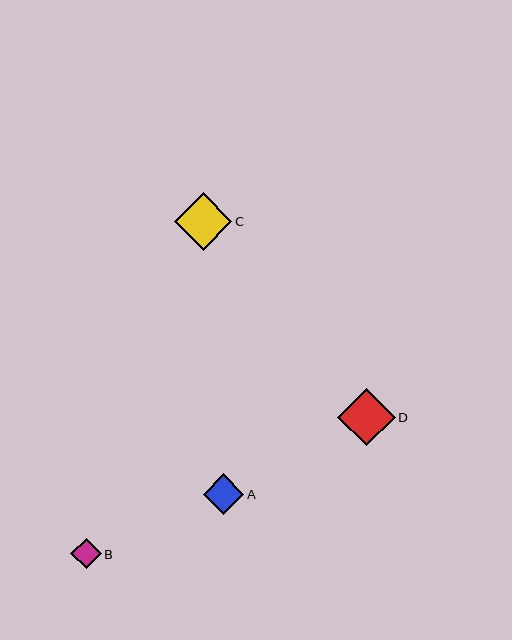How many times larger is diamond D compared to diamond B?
Diamond D is approximately 1.9 times the size of diamond B.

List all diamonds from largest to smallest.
From largest to smallest: C, D, A, B.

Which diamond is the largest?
Diamond C is the largest with a size of approximately 58 pixels.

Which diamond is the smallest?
Diamond B is the smallest with a size of approximately 30 pixels.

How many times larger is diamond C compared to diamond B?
Diamond C is approximately 1.9 times the size of diamond B.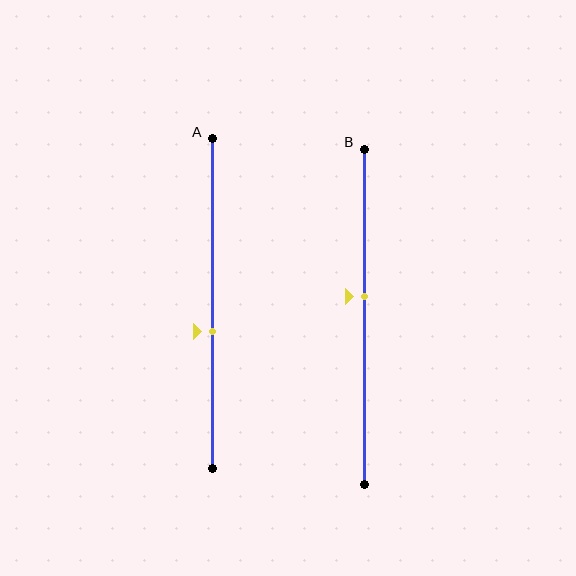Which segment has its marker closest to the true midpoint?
Segment B has its marker closest to the true midpoint.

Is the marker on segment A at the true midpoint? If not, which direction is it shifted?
No, the marker on segment A is shifted downward by about 9% of the segment length.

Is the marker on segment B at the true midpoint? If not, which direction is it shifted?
No, the marker on segment B is shifted upward by about 6% of the segment length.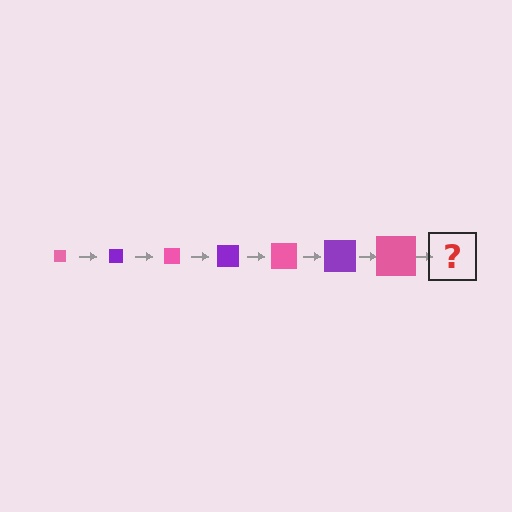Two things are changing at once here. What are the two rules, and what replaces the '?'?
The two rules are that the square grows larger each step and the color cycles through pink and purple. The '?' should be a purple square, larger than the previous one.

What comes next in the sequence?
The next element should be a purple square, larger than the previous one.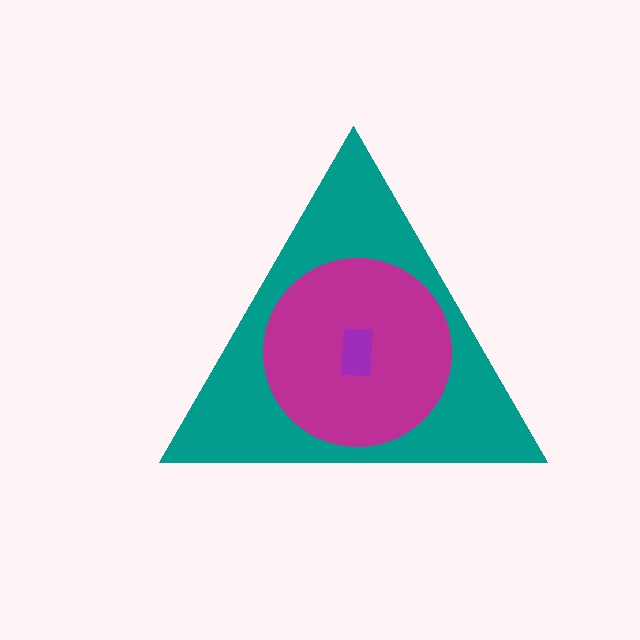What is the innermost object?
The purple rectangle.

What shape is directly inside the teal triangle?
The magenta circle.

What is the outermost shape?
The teal triangle.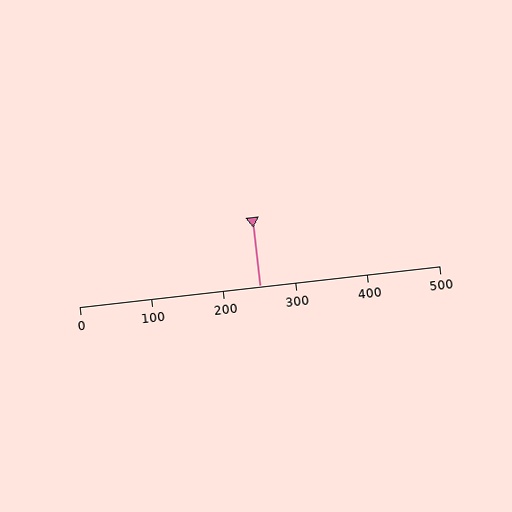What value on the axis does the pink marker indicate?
The marker indicates approximately 250.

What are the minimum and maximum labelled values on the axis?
The axis runs from 0 to 500.